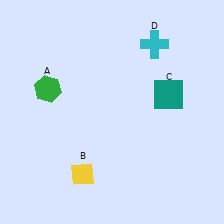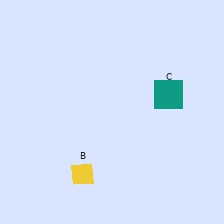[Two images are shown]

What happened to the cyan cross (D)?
The cyan cross (D) was removed in Image 2. It was in the top-right area of Image 1.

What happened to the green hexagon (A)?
The green hexagon (A) was removed in Image 2. It was in the top-left area of Image 1.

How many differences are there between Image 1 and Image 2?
There are 2 differences between the two images.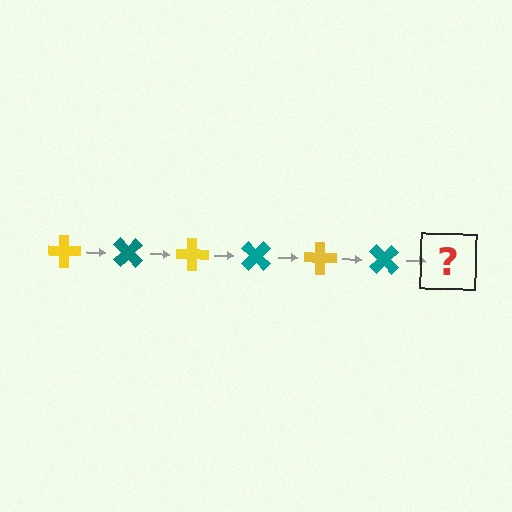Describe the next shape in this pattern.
It should be a yellow cross, rotated 270 degrees from the start.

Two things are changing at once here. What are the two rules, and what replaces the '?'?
The two rules are that it rotates 45 degrees each step and the color cycles through yellow and teal. The '?' should be a yellow cross, rotated 270 degrees from the start.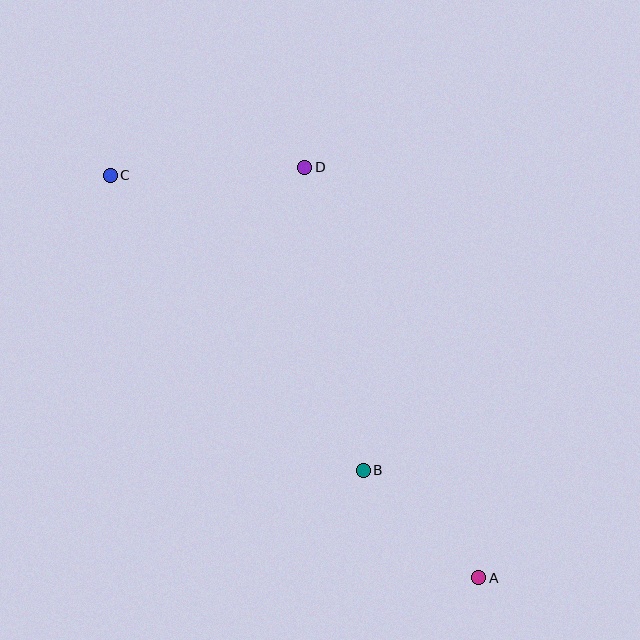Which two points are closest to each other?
Points A and B are closest to each other.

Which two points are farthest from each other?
Points A and C are farthest from each other.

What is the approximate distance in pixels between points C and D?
The distance between C and D is approximately 195 pixels.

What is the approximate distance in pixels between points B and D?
The distance between B and D is approximately 309 pixels.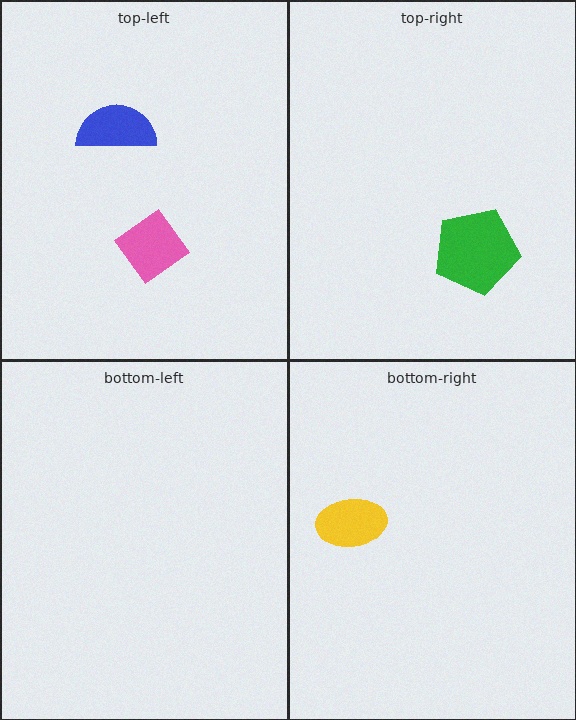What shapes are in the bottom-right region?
The yellow ellipse.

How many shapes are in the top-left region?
2.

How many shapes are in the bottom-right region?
1.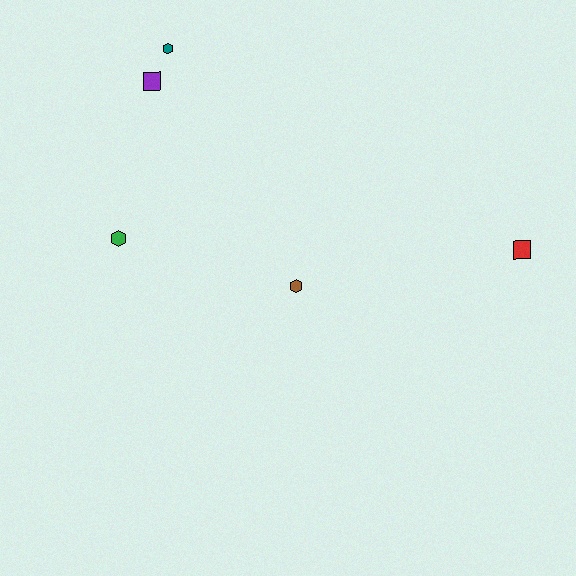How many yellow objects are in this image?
There are no yellow objects.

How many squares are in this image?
There are 2 squares.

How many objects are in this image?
There are 5 objects.